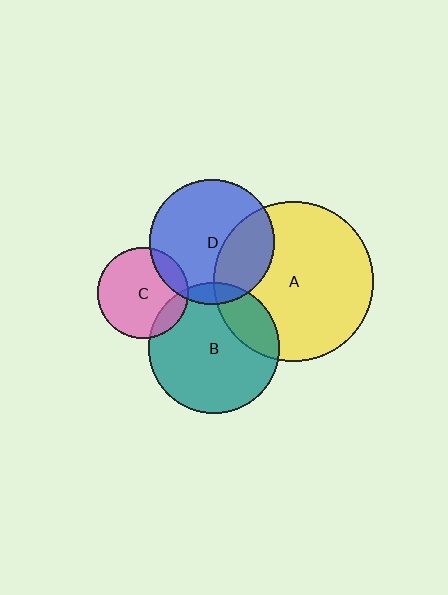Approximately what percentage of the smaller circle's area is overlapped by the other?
Approximately 15%.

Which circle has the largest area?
Circle A (yellow).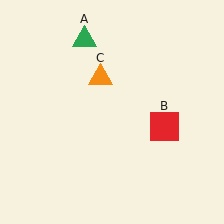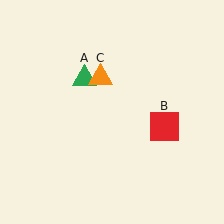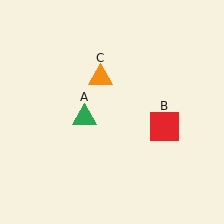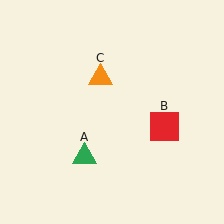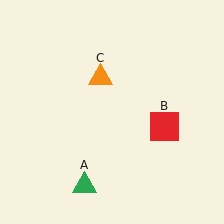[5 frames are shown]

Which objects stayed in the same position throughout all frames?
Red square (object B) and orange triangle (object C) remained stationary.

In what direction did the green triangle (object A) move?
The green triangle (object A) moved down.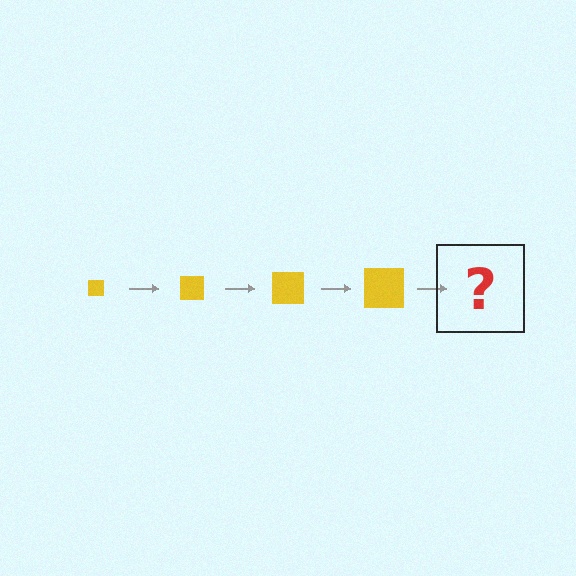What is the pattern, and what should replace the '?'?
The pattern is that the square gets progressively larger each step. The '?' should be a yellow square, larger than the previous one.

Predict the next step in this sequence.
The next step is a yellow square, larger than the previous one.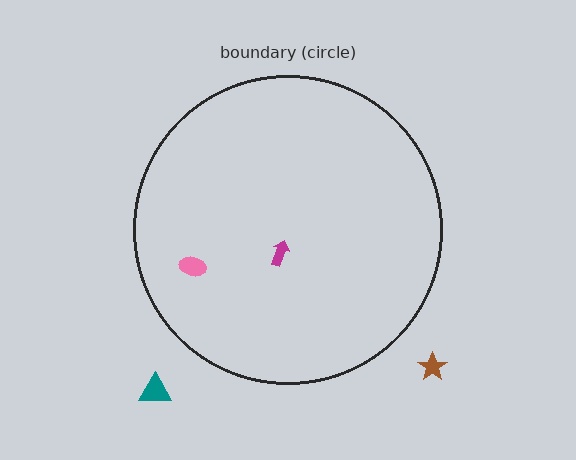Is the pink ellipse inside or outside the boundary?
Inside.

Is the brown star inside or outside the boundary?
Outside.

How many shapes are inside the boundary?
2 inside, 2 outside.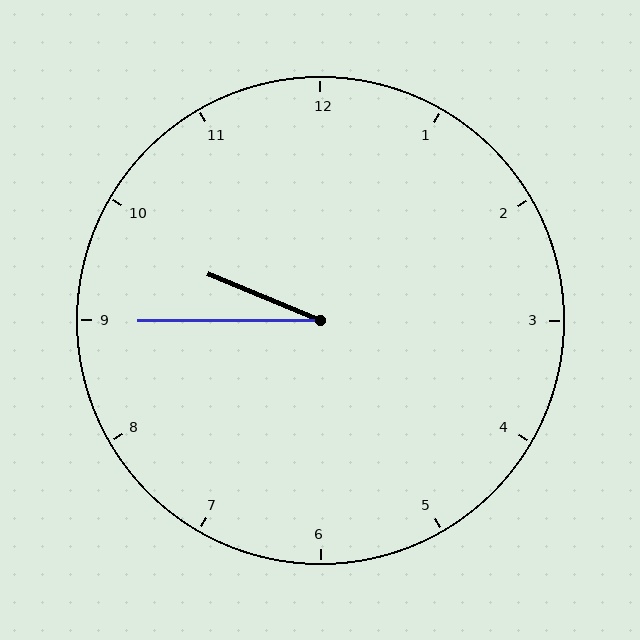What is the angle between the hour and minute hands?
Approximately 22 degrees.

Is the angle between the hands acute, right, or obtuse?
It is acute.